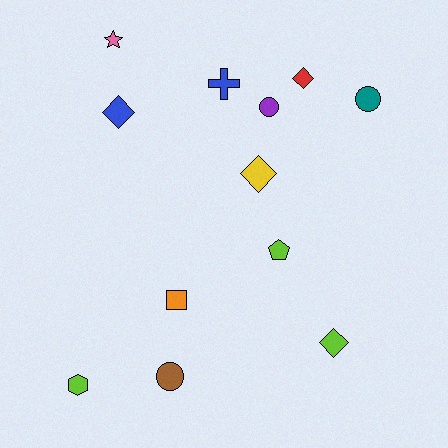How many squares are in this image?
There is 1 square.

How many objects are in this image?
There are 12 objects.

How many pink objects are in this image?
There is 1 pink object.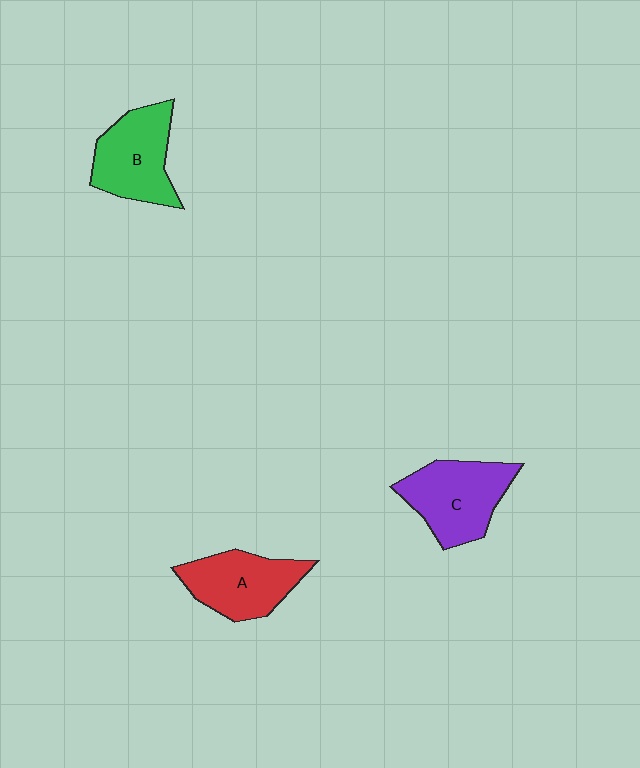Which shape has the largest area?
Shape C (purple).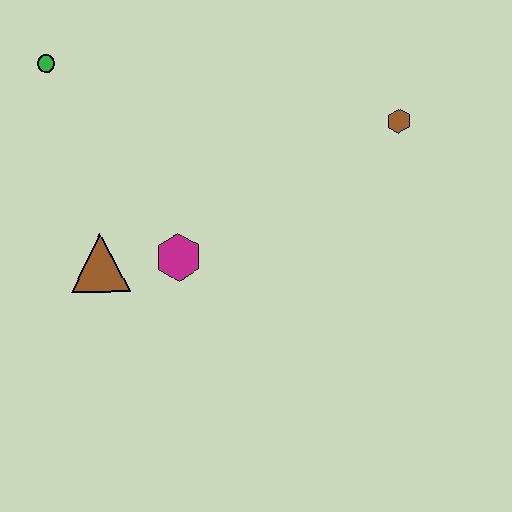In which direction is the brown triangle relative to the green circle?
The brown triangle is below the green circle.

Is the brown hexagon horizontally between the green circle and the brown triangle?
No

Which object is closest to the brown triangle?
The magenta hexagon is closest to the brown triangle.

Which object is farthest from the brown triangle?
The brown hexagon is farthest from the brown triangle.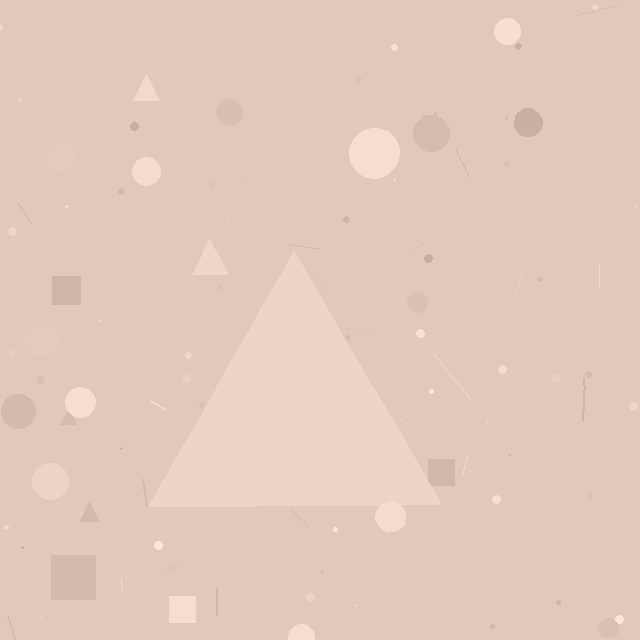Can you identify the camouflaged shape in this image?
The camouflaged shape is a triangle.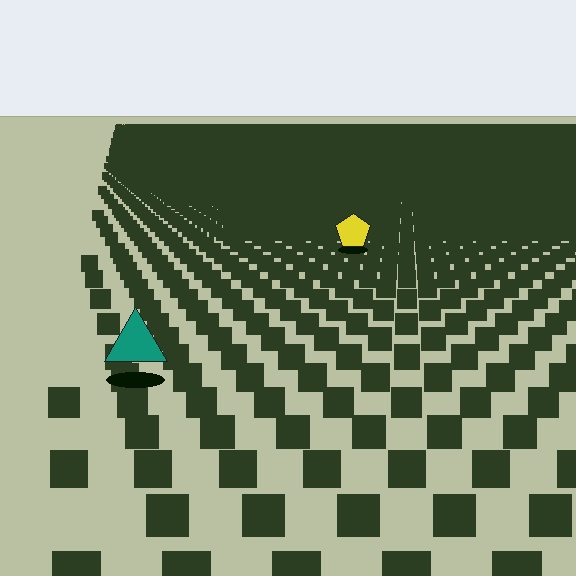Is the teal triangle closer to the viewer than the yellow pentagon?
Yes. The teal triangle is closer — you can tell from the texture gradient: the ground texture is coarser near it.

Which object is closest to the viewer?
The teal triangle is closest. The texture marks near it are larger and more spread out.